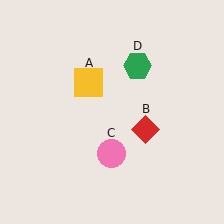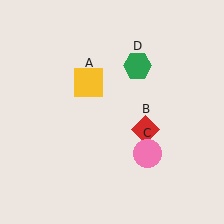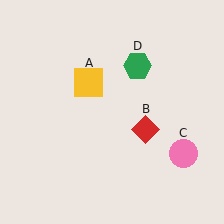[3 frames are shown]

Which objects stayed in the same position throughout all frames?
Yellow square (object A) and red diamond (object B) and green hexagon (object D) remained stationary.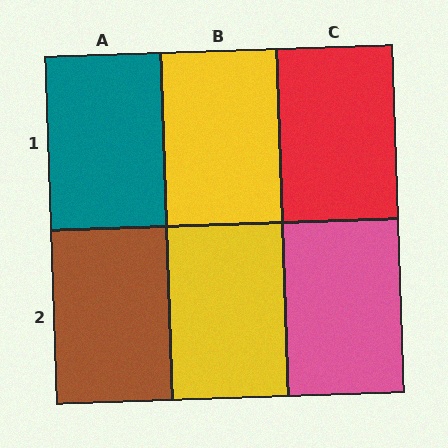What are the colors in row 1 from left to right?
Teal, yellow, red.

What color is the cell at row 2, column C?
Pink.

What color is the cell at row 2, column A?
Brown.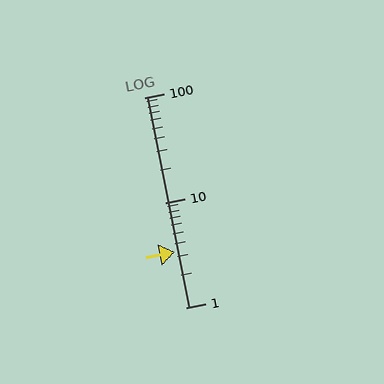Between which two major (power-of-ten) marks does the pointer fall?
The pointer is between 1 and 10.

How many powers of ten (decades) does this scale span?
The scale spans 2 decades, from 1 to 100.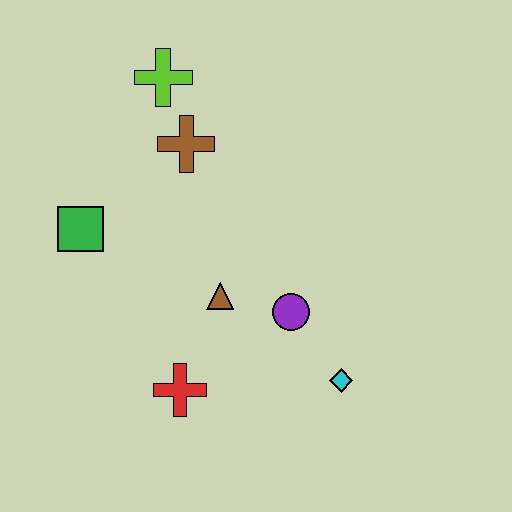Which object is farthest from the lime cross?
The cyan diamond is farthest from the lime cross.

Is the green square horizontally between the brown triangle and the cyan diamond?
No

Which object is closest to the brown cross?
The lime cross is closest to the brown cross.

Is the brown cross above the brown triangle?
Yes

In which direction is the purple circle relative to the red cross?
The purple circle is to the right of the red cross.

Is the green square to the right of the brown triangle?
No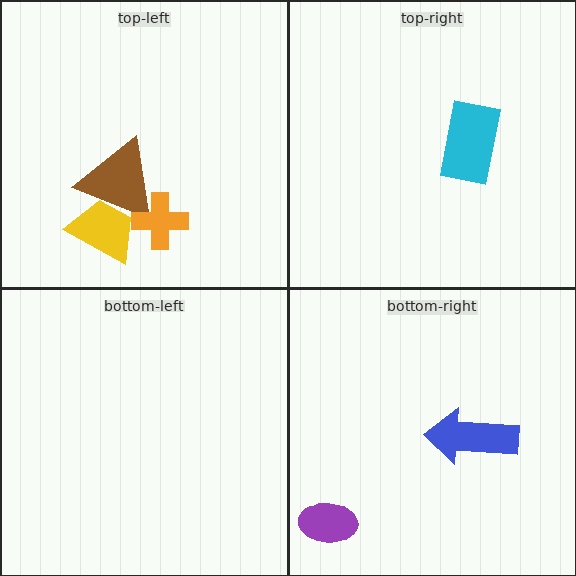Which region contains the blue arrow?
The bottom-right region.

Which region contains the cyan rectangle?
The top-right region.